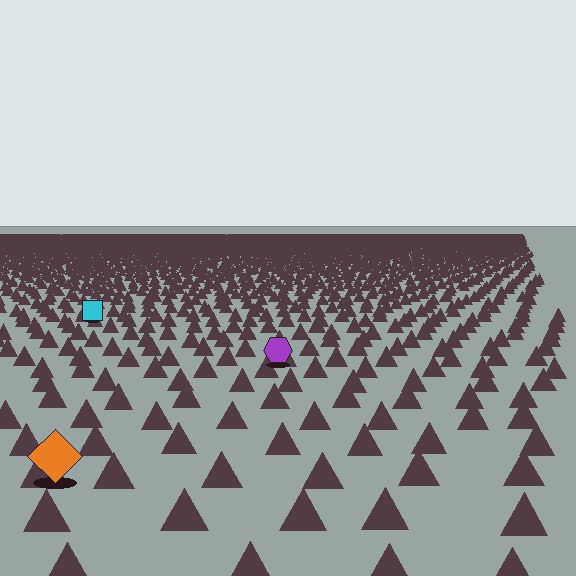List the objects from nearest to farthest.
From nearest to farthest: the orange diamond, the purple hexagon, the cyan square.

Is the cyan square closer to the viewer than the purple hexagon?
No. The purple hexagon is closer — you can tell from the texture gradient: the ground texture is coarser near it.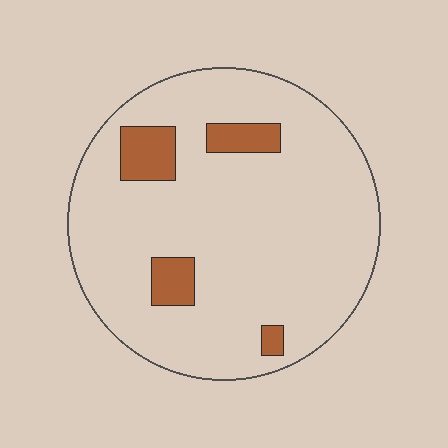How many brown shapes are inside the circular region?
4.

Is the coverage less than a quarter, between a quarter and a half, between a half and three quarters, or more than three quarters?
Less than a quarter.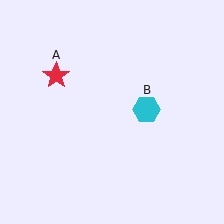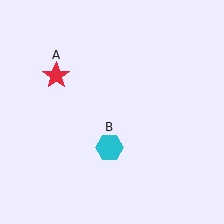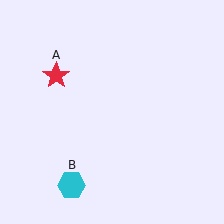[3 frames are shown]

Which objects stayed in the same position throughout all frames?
Red star (object A) remained stationary.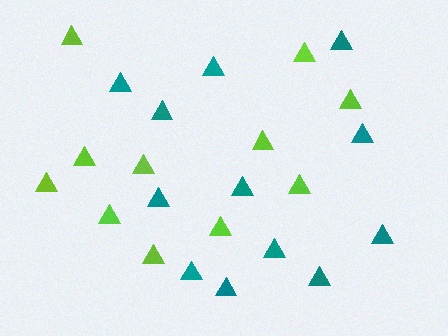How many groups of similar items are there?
There are 2 groups: one group of teal triangles (12) and one group of lime triangles (11).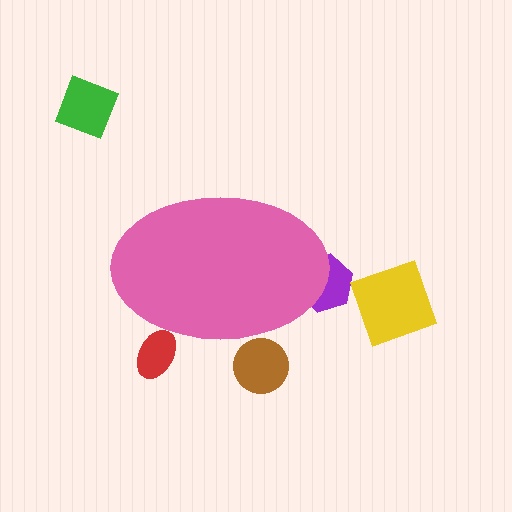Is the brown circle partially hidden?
Yes, the brown circle is partially hidden behind the pink ellipse.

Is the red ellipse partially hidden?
Yes, the red ellipse is partially hidden behind the pink ellipse.